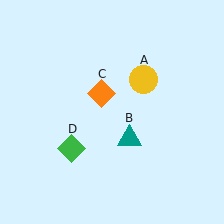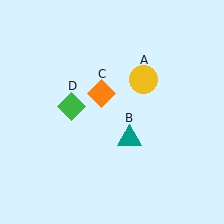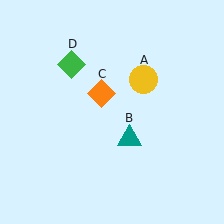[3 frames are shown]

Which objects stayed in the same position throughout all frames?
Yellow circle (object A) and teal triangle (object B) and orange diamond (object C) remained stationary.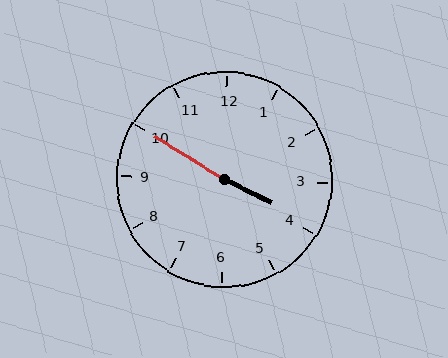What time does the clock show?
3:50.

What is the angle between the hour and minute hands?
Approximately 175 degrees.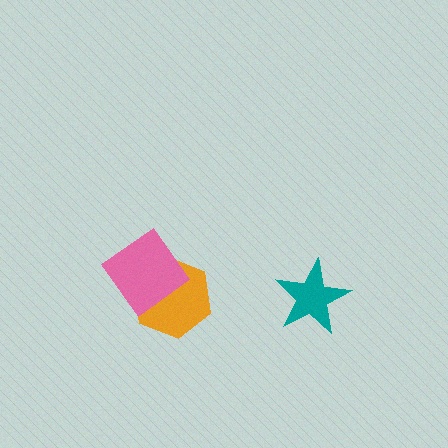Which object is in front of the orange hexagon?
The pink diamond is in front of the orange hexagon.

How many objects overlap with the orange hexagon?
1 object overlaps with the orange hexagon.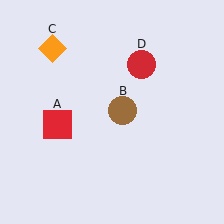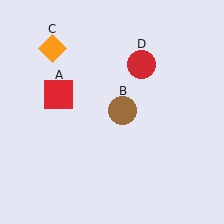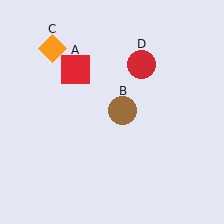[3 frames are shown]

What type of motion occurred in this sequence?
The red square (object A) rotated clockwise around the center of the scene.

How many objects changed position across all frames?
1 object changed position: red square (object A).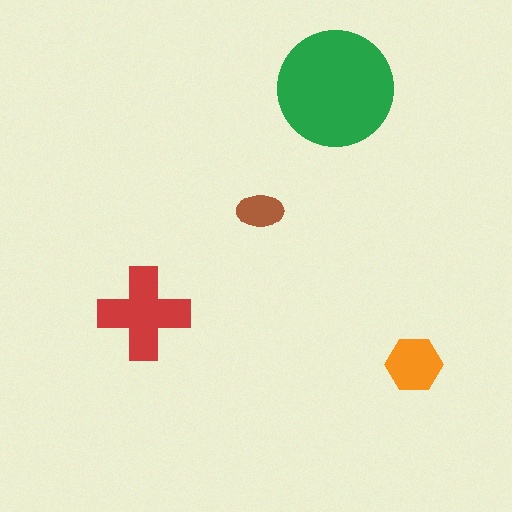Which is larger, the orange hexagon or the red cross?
The red cross.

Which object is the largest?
The green circle.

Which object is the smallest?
The brown ellipse.